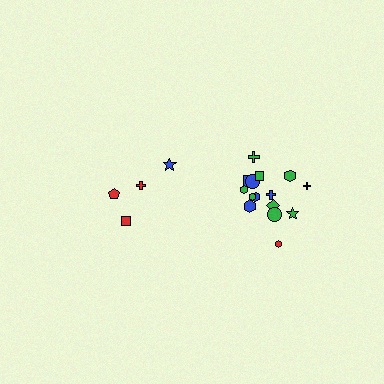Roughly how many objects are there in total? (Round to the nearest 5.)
Roughly 20 objects in total.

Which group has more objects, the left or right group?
The right group.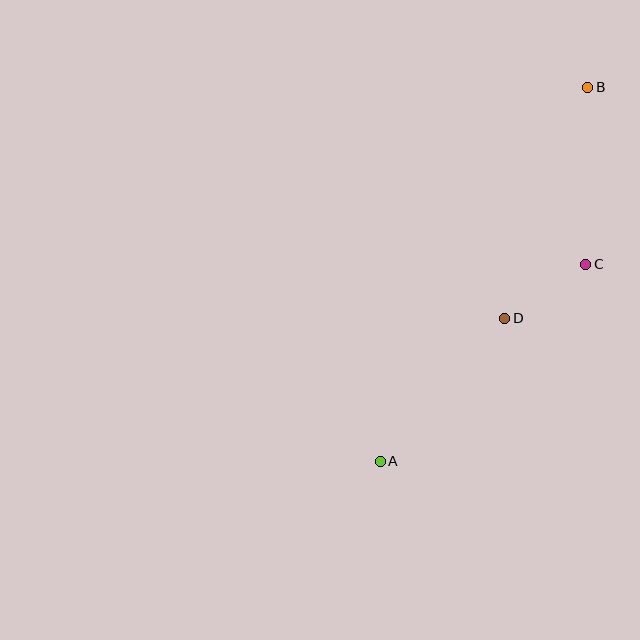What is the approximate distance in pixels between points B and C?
The distance between B and C is approximately 177 pixels.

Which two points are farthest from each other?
Points A and B are farthest from each other.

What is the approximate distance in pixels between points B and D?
The distance between B and D is approximately 246 pixels.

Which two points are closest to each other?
Points C and D are closest to each other.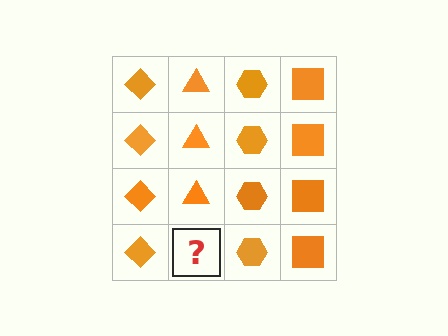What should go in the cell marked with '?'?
The missing cell should contain an orange triangle.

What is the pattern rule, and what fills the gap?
The rule is that each column has a consistent shape. The gap should be filled with an orange triangle.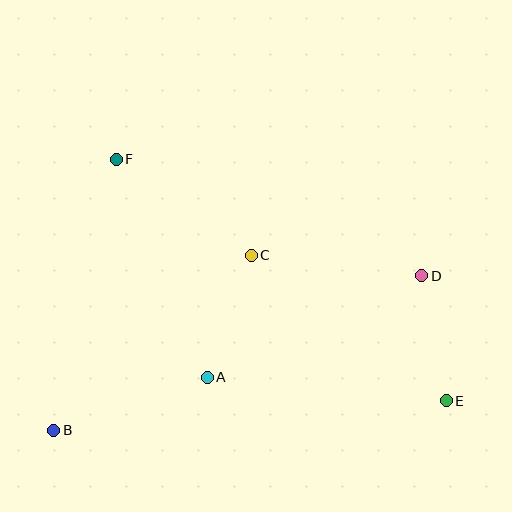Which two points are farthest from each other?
Points E and F are farthest from each other.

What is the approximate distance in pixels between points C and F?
The distance between C and F is approximately 166 pixels.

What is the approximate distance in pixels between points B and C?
The distance between B and C is approximately 264 pixels.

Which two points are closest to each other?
Points D and E are closest to each other.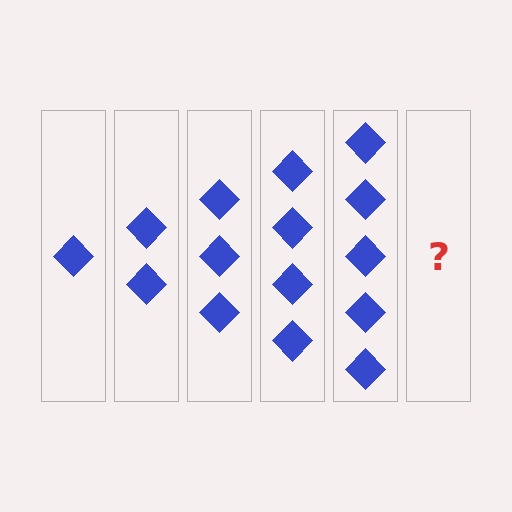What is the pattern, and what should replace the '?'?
The pattern is that each step adds one more diamond. The '?' should be 6 diamonds.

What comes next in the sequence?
The next element should be 6 diamonds.